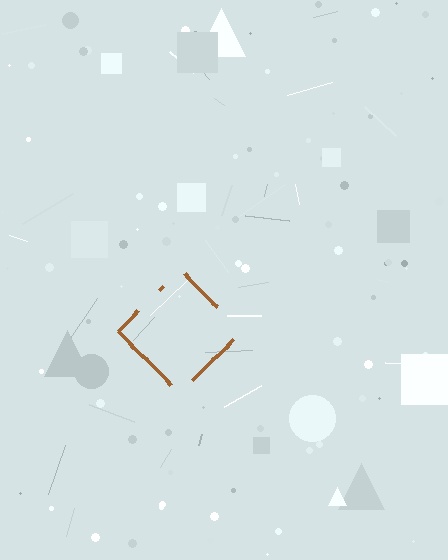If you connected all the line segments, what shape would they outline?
They would outline a diamond.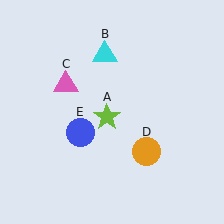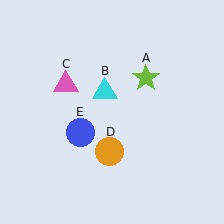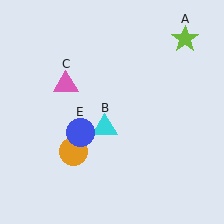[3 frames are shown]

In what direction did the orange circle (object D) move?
The orange circle (object D) moved left.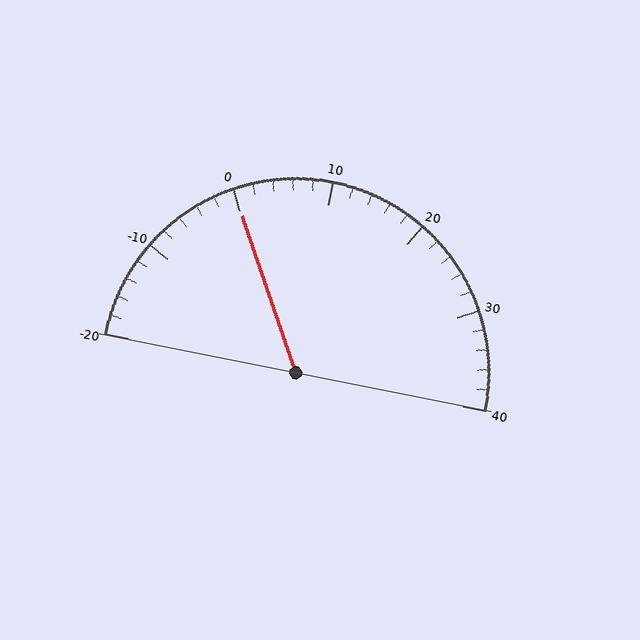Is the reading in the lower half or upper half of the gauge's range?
The reading is in the lower half of the range (-20 to 40).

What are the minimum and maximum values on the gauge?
The gauge ranges from -20 to 40.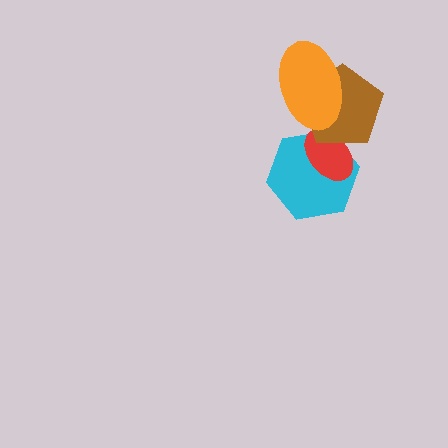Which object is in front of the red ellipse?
The brown pentagon is in front of the red ellipse.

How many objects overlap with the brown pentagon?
3 objects overlap with the brown pentagon.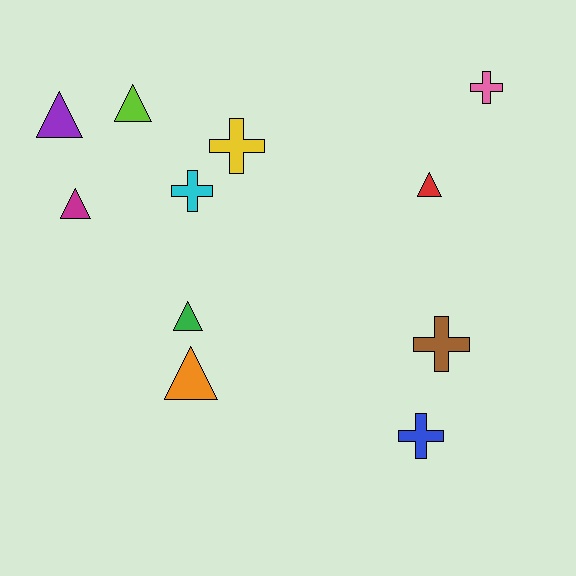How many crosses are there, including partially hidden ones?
There are 5 crosses.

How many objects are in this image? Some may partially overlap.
There are 11 objects.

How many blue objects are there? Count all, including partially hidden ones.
There is 1 blue object.